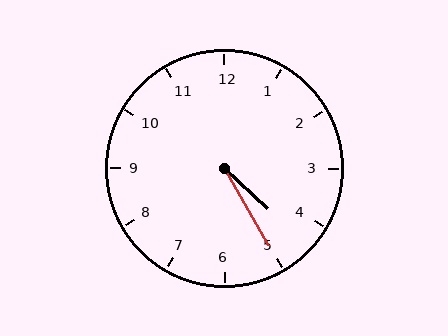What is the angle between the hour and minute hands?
Approximately 18 degrees.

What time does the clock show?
4:25.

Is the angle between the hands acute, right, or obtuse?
It is acute.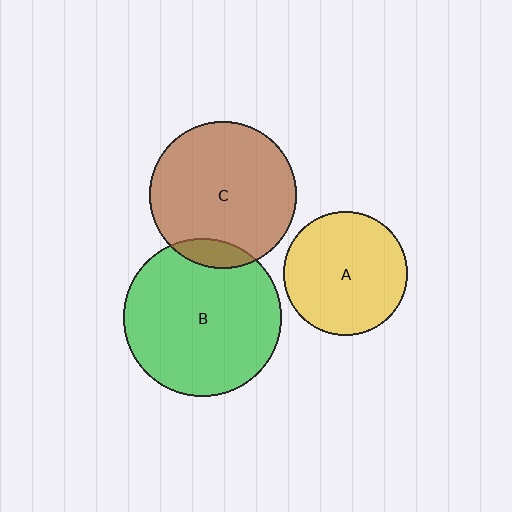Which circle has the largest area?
Circle B (green).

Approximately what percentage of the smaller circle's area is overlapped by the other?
Approximately 10%.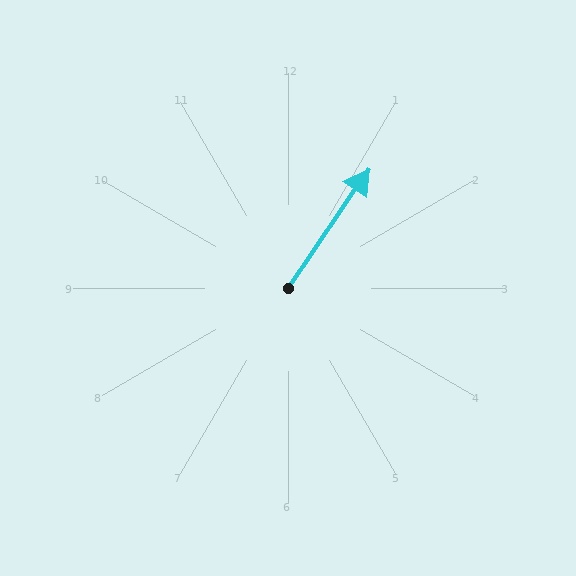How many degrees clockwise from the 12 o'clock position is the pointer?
Approximately 34 degrees.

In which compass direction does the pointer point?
Northeast.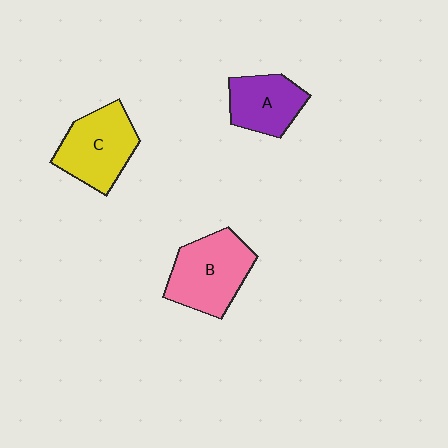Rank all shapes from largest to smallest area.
From largest to smallest: B (pink), C (yellow), A (purple).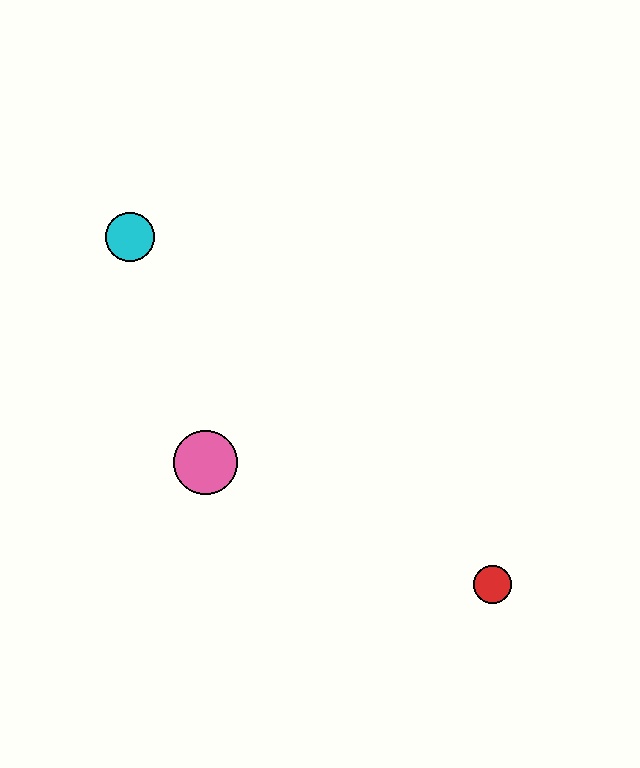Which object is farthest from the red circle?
The cyan circle is farthest from the red circle.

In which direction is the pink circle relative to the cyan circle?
The pink circle is below the cyan circle.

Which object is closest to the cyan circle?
The pink circle is closest to the cyan circle.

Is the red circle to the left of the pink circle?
No